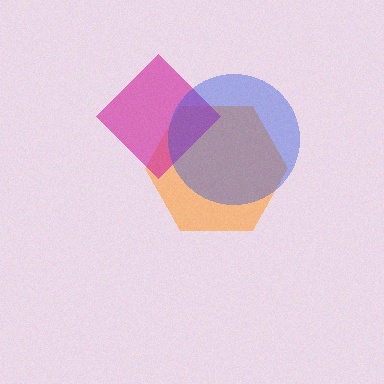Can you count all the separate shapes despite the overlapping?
Yes, there are 3 separate shapes.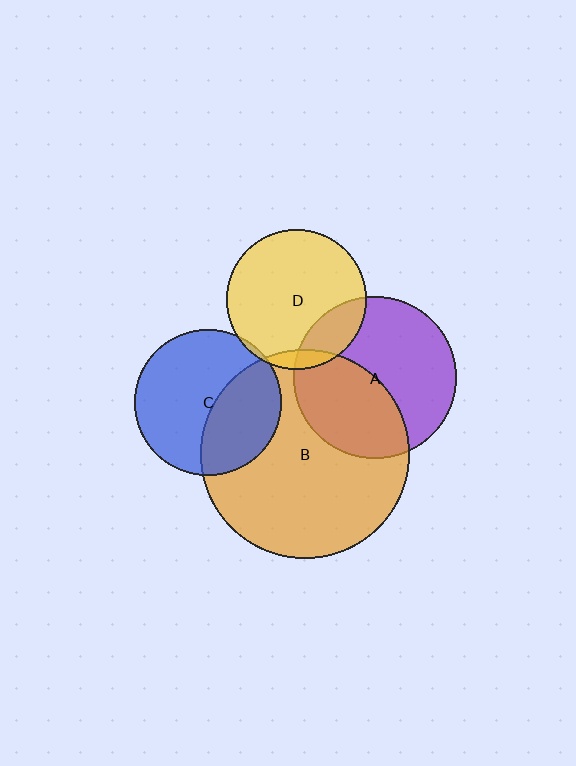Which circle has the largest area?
Circle B (orange).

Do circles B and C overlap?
Yes.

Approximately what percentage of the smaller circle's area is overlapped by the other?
Approximately 40%.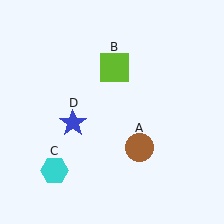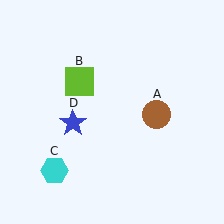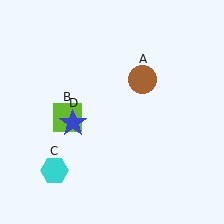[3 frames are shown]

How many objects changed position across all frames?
2 objects changed position: brown circle (object A), lime square (object B).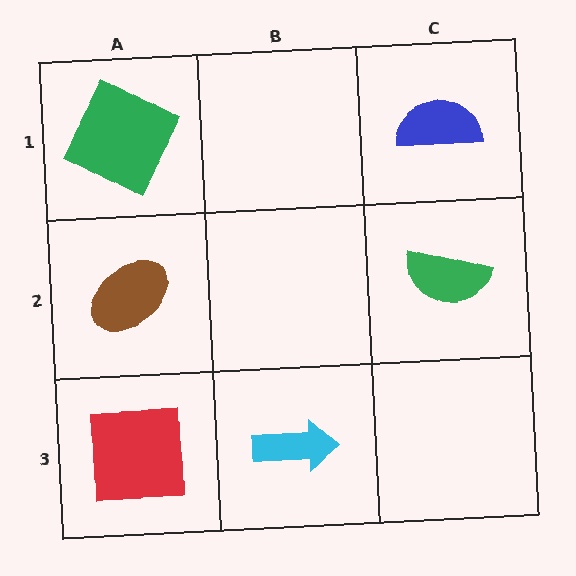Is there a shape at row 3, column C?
No, that cell is empty.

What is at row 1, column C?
A blue semicircle.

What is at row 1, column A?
A green square.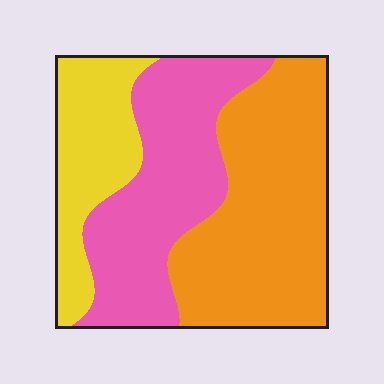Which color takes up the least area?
Yellow, at roughly 20%.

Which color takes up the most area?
Orange, at roughly 45%.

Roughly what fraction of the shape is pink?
Pink covers about 35% of the shape.